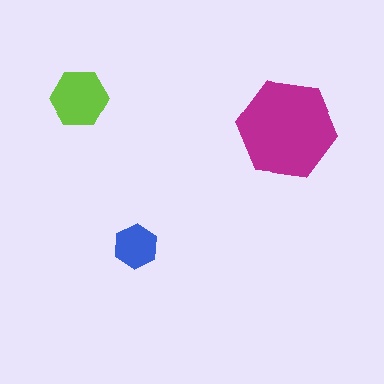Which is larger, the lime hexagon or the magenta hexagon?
The magenta one.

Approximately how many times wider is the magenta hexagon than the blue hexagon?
About 2.5 times wider.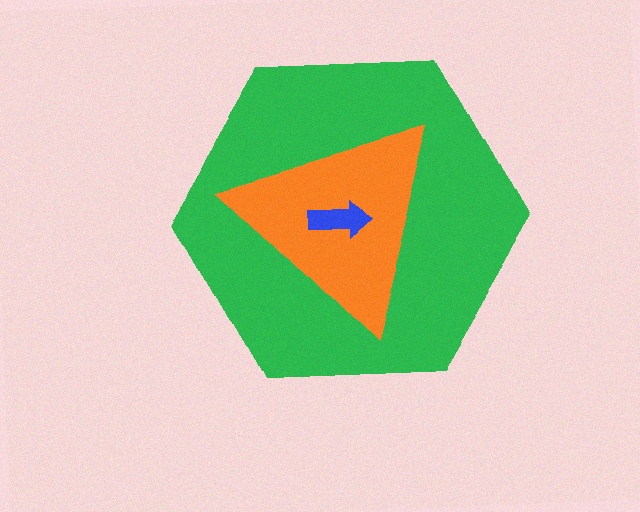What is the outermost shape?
The green hexagon.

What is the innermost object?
The blue arrow.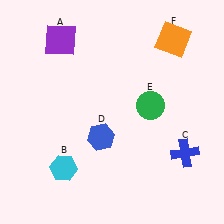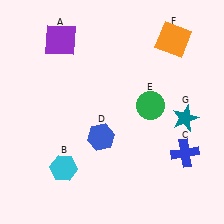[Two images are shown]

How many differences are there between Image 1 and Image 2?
There is 1 difference between the two images.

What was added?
A teal star (G) was added in Image 2.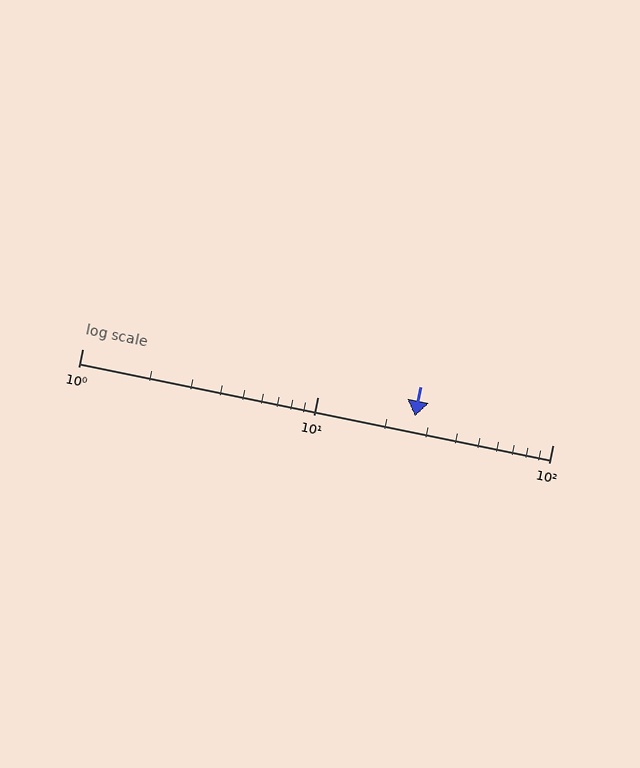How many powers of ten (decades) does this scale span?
The scale spans 2 decades, from 1 to 100.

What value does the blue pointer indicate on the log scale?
The pointer indicates approximately 26.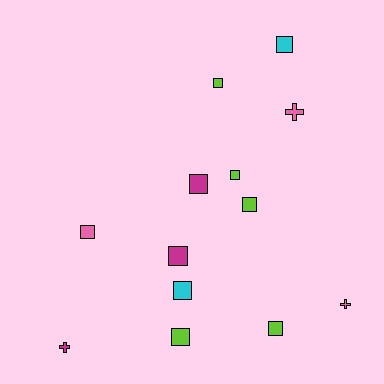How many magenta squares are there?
There are 2 magenta squares.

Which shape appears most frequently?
Square, with 10 objects.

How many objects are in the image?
There are 13 objects.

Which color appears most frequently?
Lime, with 5 objects.